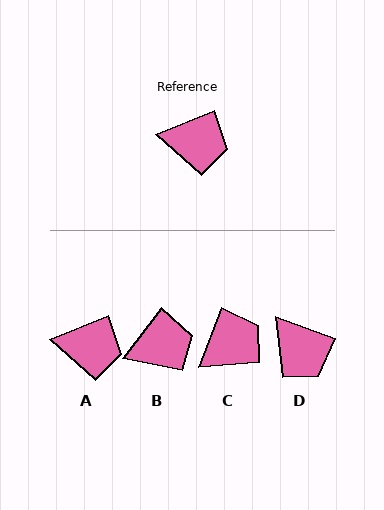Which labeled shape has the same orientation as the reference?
A.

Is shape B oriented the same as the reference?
No, it is off by about 30 degrees.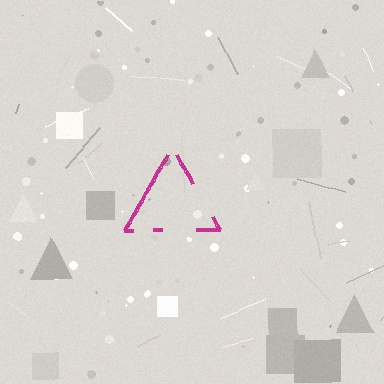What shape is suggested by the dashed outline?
The dashed outline suggests a triangle.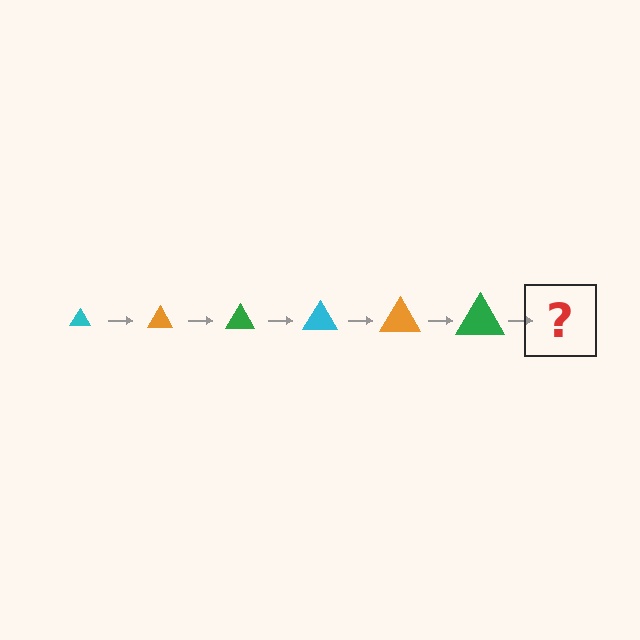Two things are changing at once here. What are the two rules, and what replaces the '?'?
The two rules are that the triangle grows larger each step and the color cycles through cyan, orange, and green. The '?' should be a cyan triangle, larger than the previous one.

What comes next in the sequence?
The next element should be a cyan triangle, larger than the previous one.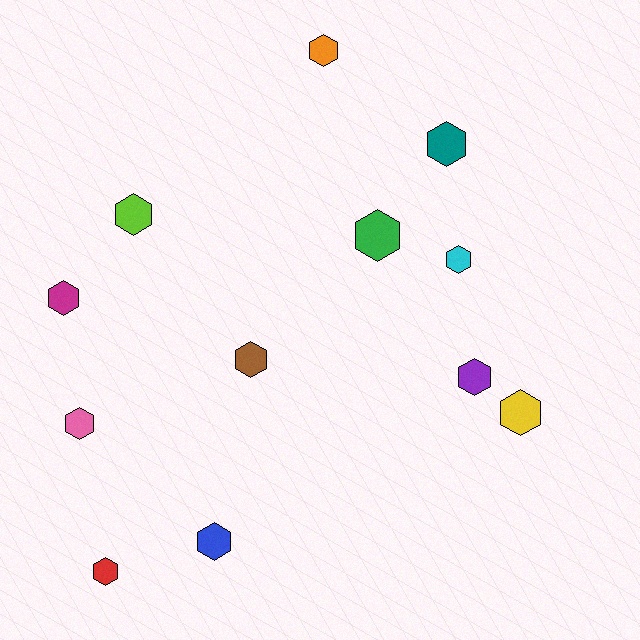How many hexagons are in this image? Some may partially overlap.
There are 12 hexagons.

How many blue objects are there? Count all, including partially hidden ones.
There is 1 blue object.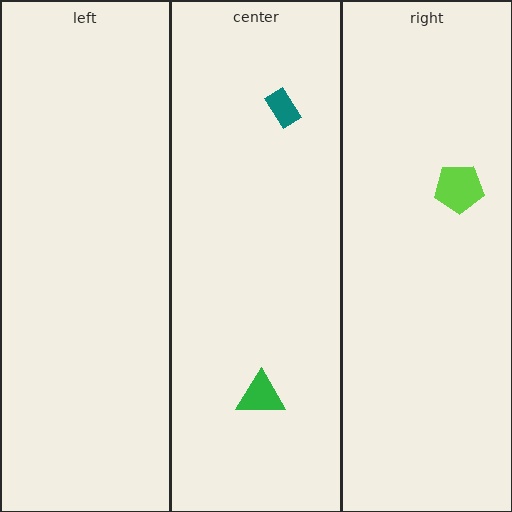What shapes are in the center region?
The teal rectangle, the green triangle.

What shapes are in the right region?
The lime pentagon.